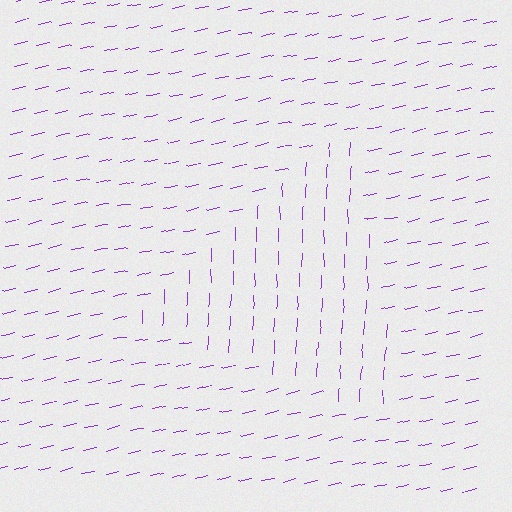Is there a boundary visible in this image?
Yes, there is a texture boundary formed by a change in line orientation.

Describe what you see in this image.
The image is filled with small purple line segments. A triangle region in the image has lines oriented differently from the surrounding lines, creating a visible texture boundary.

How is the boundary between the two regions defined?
The boundary is defined purely by a change in line orientation (approximately 77 degrees difference). All lines are the same color and thickness.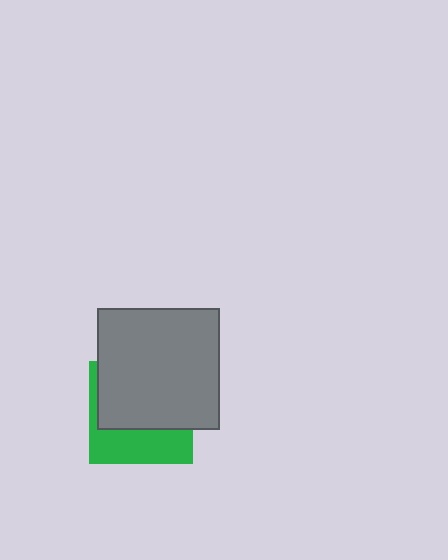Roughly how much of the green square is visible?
A small part of it is visible (roughly 38%).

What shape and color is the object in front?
The object in front is a gray square.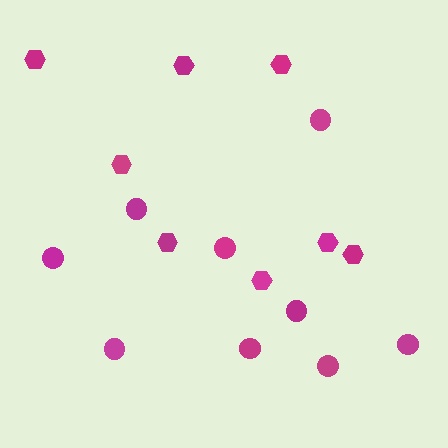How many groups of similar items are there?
There are 2 groups: one group of circles (9) and one group of hexagons (8).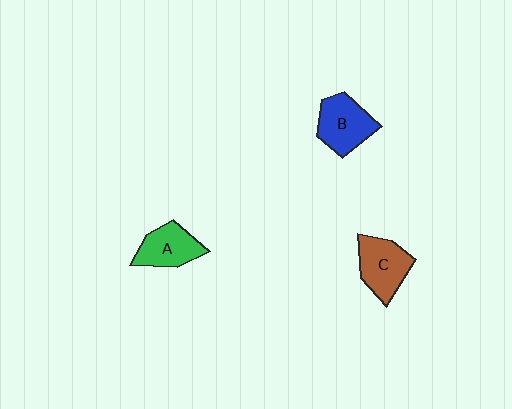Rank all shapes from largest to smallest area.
From largest to smallest: B (blue), C (brown), A (green).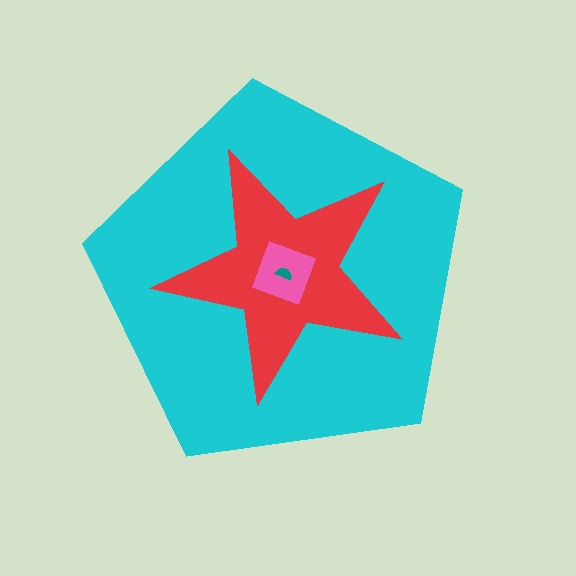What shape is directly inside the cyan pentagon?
The red star.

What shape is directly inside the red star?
The pink diamond.